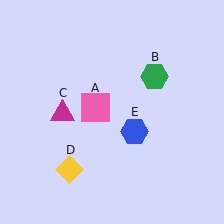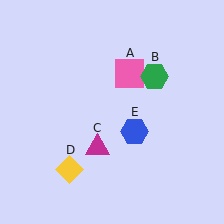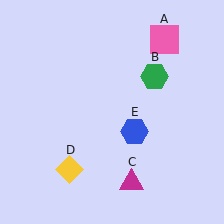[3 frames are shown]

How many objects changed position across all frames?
2 objects changed position: pink square (object A), magenta triangle (object C).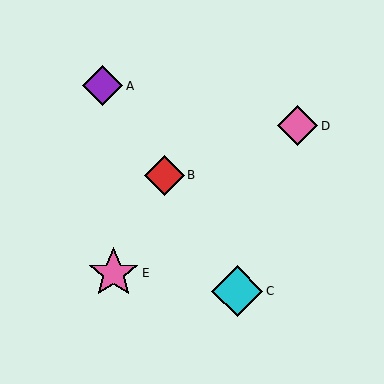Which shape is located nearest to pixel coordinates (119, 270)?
The pink star (labeled E) at (114, 273) is nearest to that location.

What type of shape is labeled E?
Shape E is a pink star.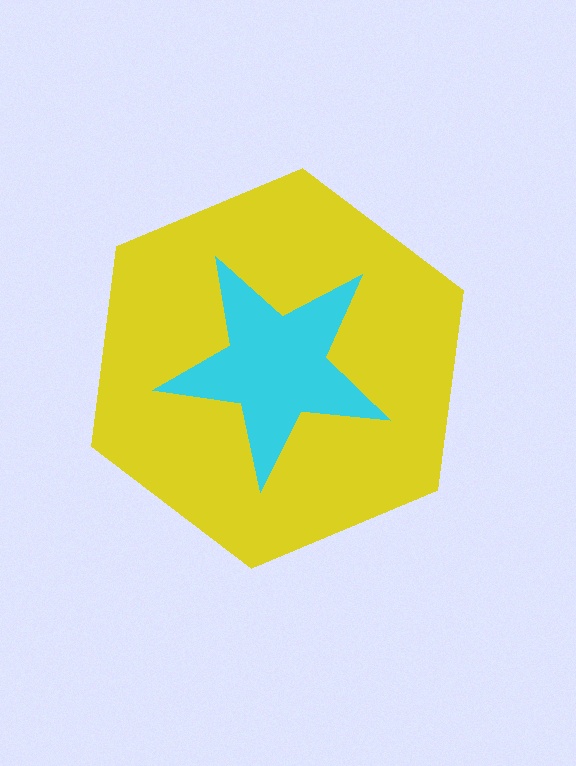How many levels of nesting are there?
2.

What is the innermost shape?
The cyan star.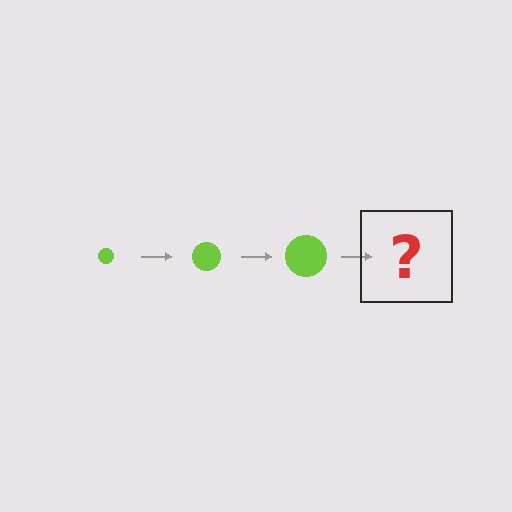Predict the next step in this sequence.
The next step is a lime circle, larger than the previous one.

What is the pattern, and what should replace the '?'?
The pattern is that the circle gets progressively larger each step. The '?' should be a lime circle, larger than the previous one.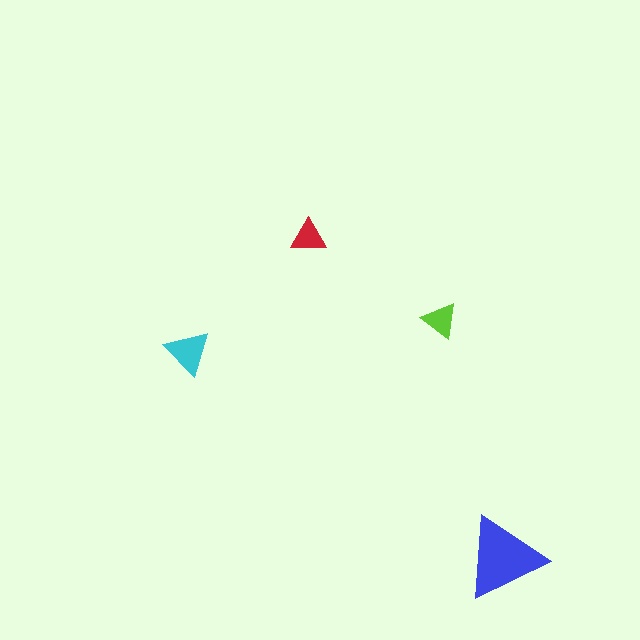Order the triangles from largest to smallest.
the blue one, the cyan one, the lime one, the red one.